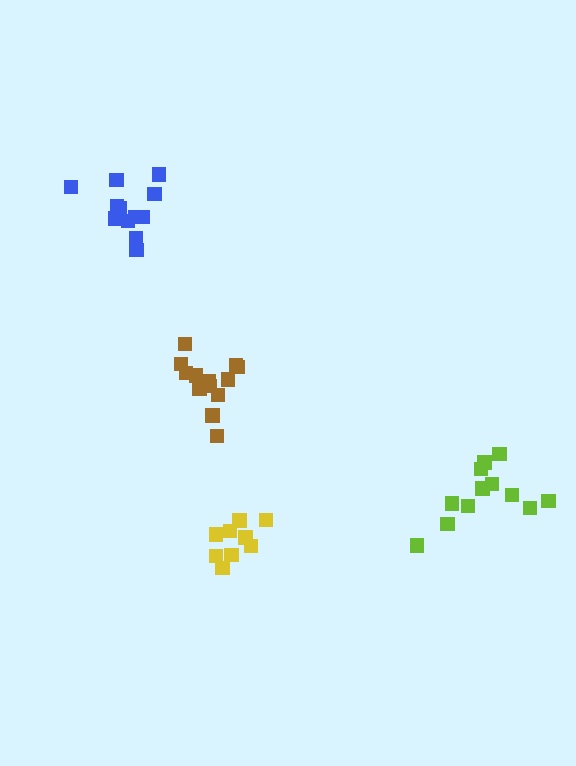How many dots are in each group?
Group 1: 12 dots, Group 2: 13 dots, Group 3: 9 dots, Group 4: 12 dots (46 total).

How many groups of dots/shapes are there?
There are 4 groups.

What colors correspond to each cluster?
The clusters are colored: lime, brown, yellow, blue.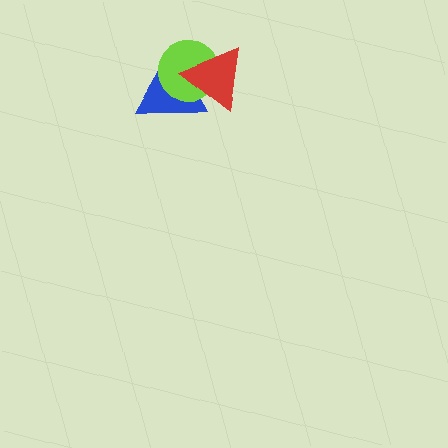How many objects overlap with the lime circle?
2 objects overlap with the lime circle.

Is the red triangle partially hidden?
No, no other shape covers it.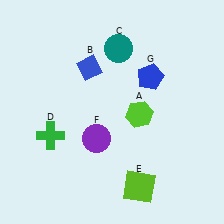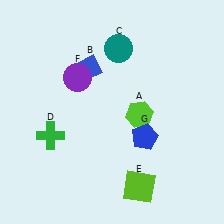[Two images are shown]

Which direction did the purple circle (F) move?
The purple circle (F) moved up.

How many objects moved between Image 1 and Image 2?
2 objects moved between the two images.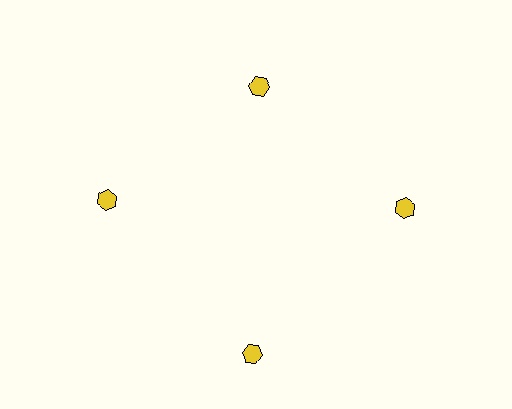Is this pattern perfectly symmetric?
No. The 4 yellow hexagons are arranged in a ring, but one element near the 12 o'clock position is pulled inward toward the center, breaking the 4-fold rotational symmetry.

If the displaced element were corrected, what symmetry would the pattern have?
It would have 4-fold rotational symmetry — the pattern would map onto itself every 90 degrees.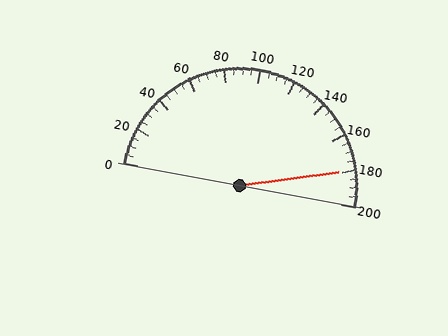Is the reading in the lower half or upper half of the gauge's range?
The reading is in the upper half of the range (0 to 200).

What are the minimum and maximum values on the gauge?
The gauge ranges from 0 to 200.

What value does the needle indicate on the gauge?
The needle indicates approximately 180.